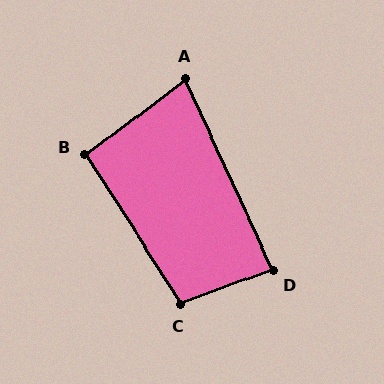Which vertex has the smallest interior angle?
A, at approximately 78 degrees.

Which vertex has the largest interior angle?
C, at approximately 102 degrees.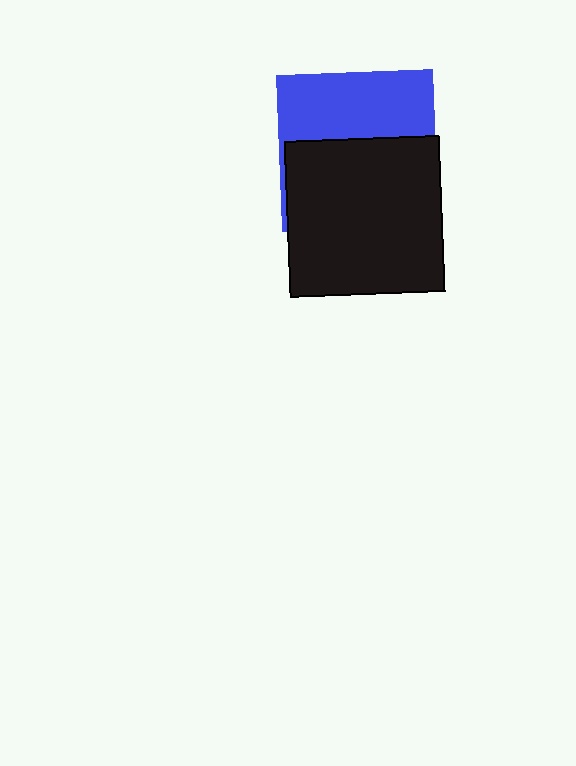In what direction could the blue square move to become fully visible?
The blue square could move up. That would shift it out from behind the black square entirely.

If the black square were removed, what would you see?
You would see the complete blue square.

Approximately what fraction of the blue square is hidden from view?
Roughly 56% of the blue square is hidden behind the black square.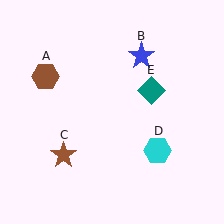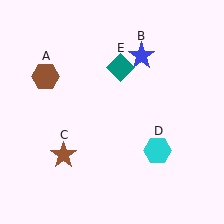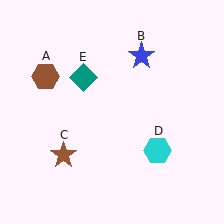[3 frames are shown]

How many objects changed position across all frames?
1 object changed position: teal diamond (object E).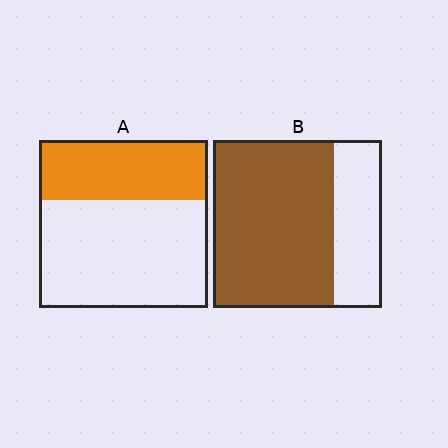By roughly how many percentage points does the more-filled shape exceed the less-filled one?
By roughly 35 percentage points (B over A).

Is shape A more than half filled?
No.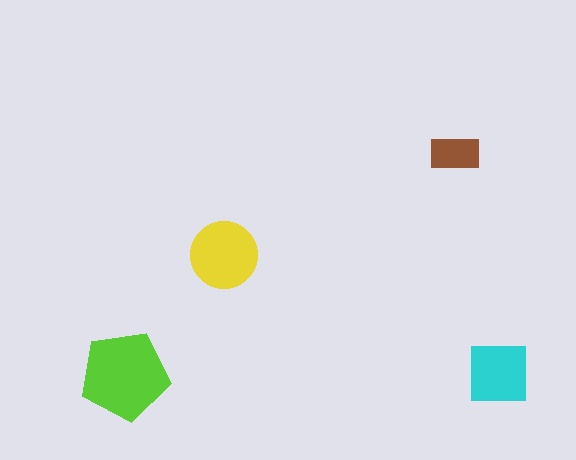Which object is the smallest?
The brown rectangle.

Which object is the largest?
The lime pentagon.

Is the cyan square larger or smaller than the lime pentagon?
Smaller.